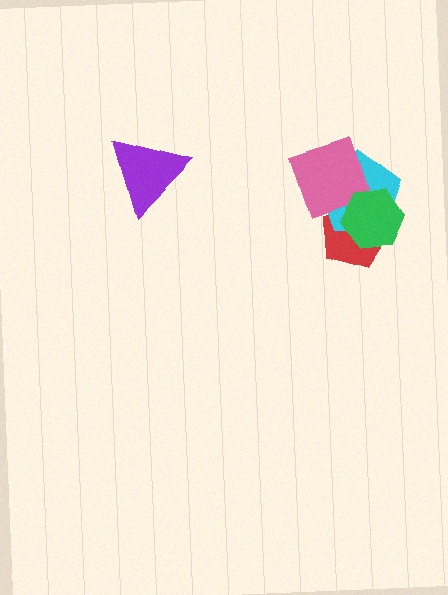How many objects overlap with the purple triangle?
0 objects overlap with the purple triangle.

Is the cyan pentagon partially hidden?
Yes, it is partially covered by another shape.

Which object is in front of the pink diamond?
The green hexagon is in front of the pink diamond.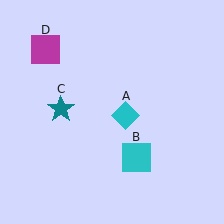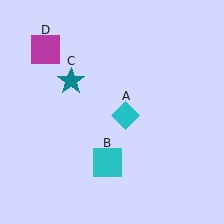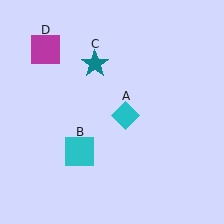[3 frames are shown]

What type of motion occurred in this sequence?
The cyan square (object B), teal star (object C) rotated clockwise around the center of the scene.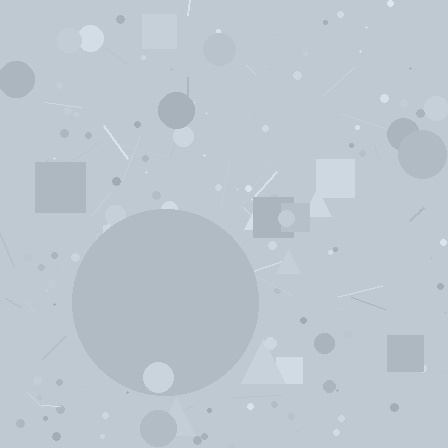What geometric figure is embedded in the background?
A circle is embedded in the background.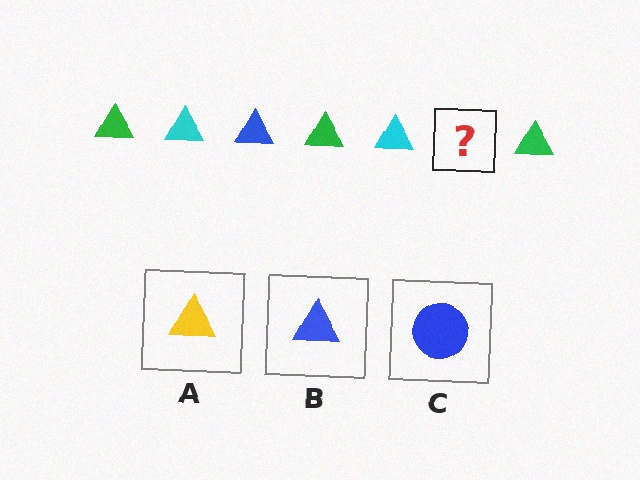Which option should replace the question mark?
Option B.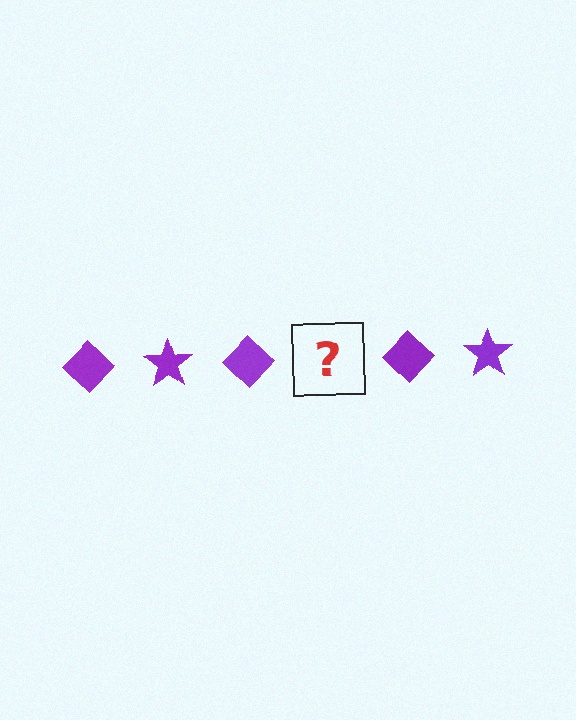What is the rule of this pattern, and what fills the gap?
The rule is that the pattern cycles through diamond, star shapes in purple. The gap should be filled with a purple star.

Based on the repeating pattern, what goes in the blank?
The blank should be a purple star.